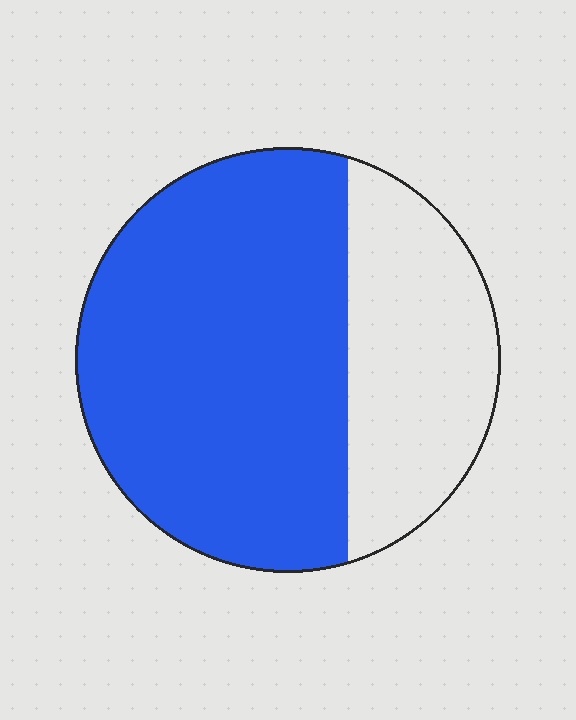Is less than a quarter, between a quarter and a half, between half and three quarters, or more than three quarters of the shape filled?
Between half and three quarters.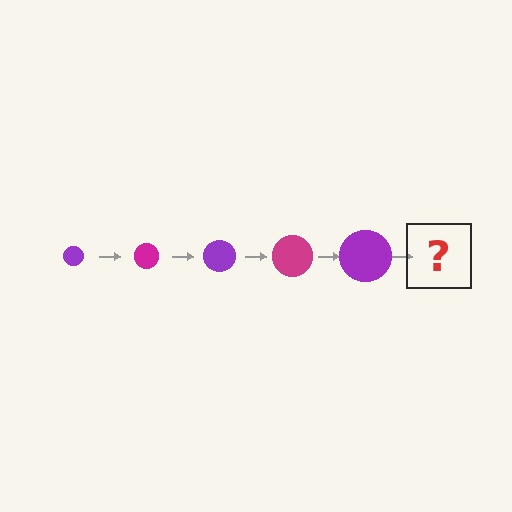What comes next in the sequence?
The next element should be a magenta circle, larger than the previous one.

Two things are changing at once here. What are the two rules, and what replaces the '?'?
The two rules are that the circle grows larger each step and the color cycles through purple and magenta. The '?' should be a magenta circle, larger than the previous one.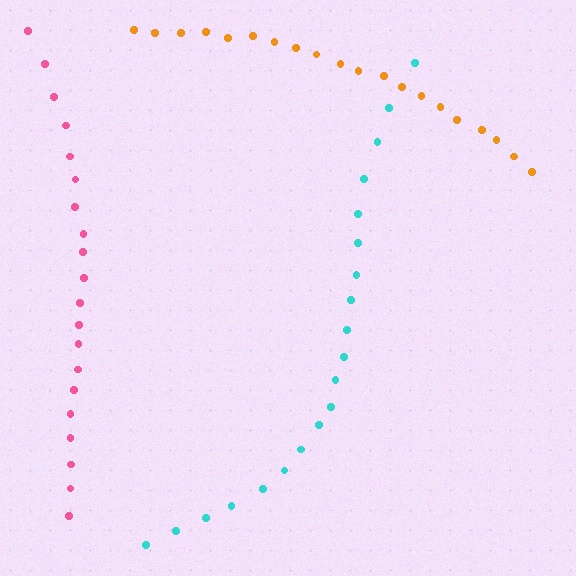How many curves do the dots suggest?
There are 3 distinct paths.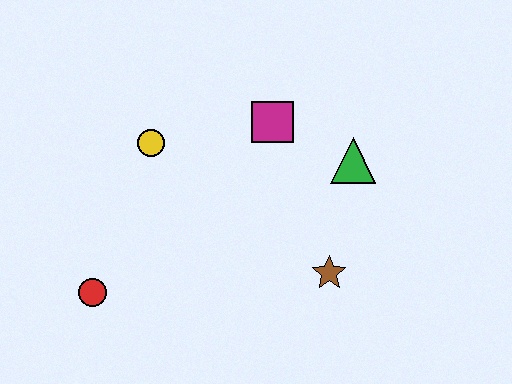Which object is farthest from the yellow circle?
The brown star is farthest from the yellow circle.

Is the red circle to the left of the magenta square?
Yes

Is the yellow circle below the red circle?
No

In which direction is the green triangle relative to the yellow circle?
The green triangle is to the right of the yellow circle.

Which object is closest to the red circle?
The yellow circle is closest to the red circle.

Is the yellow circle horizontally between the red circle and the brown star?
Yes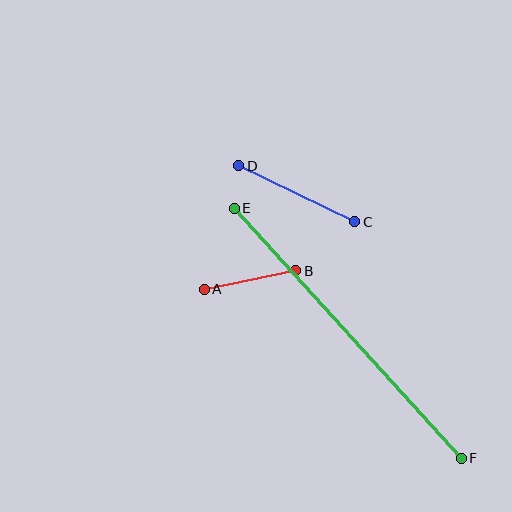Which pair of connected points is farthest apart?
Points E and F are farthest apart.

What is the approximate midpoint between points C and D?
The midpoint is at approximately (297, 194) pixels.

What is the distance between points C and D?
The distance is approximately 129 pixels.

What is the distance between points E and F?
The distance is approximately 338 pixels.